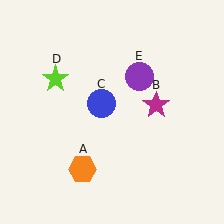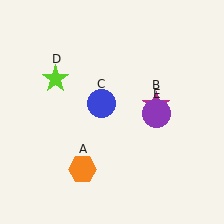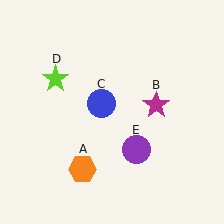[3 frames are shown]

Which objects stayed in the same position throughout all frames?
Orange hexagon (object A) and magenta star (object B) and blue circle (object C) and lime star (object D) remained stationary.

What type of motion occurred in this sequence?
The purple circle (object E) rotated clockwise around the center of the scene.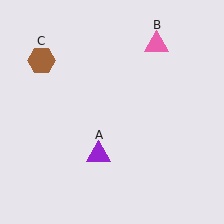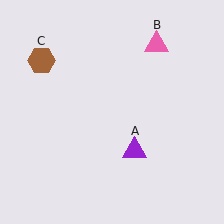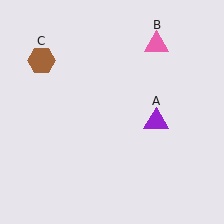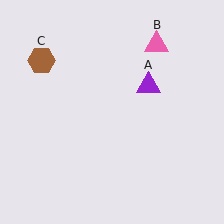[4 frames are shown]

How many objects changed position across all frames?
1 object changed position: purple triangle (object A).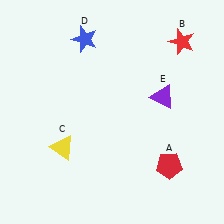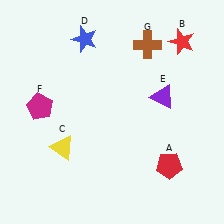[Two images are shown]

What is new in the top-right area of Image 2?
A brown cross (G) was added in the top-right area of Image 2.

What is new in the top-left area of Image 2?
A magenta pentagon (F) was added in the top-left area of Image 2.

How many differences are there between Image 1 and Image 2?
There are 2 differences between the two images.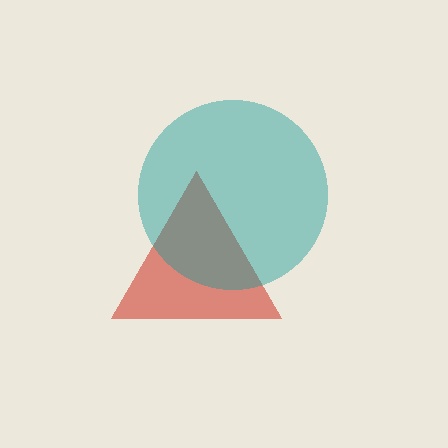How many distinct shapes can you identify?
There are 2 distinct shapes: a red triangle, a teal circle.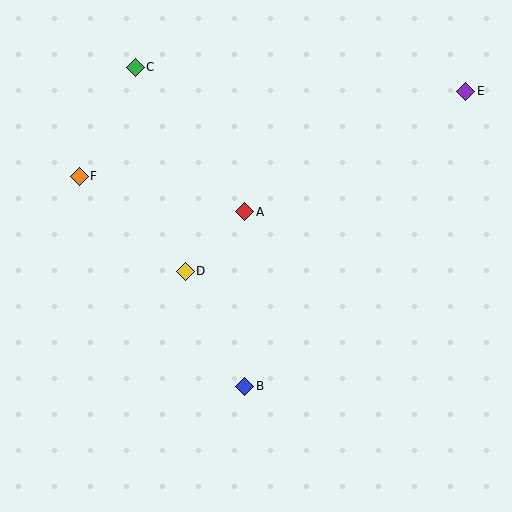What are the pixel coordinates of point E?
Point E is at (466, 91).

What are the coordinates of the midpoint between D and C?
The midpoint between D and C is at (160, 169).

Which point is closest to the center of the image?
Point A at (245, 212) is closest to the center.